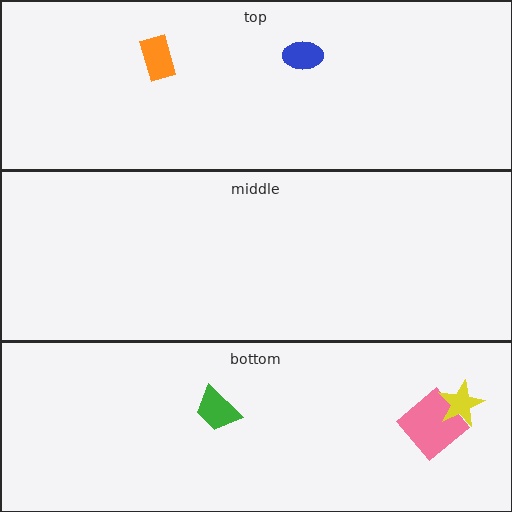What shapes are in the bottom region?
The pink diamond, the yellow star, the green trapezoid.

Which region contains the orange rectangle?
The top region.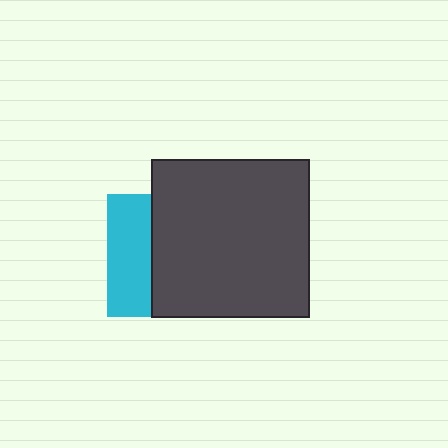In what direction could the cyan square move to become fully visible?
The cyan square could move left. That would shift it out from behind the dark gray square entirely.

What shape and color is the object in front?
The object in front is a dark gray square.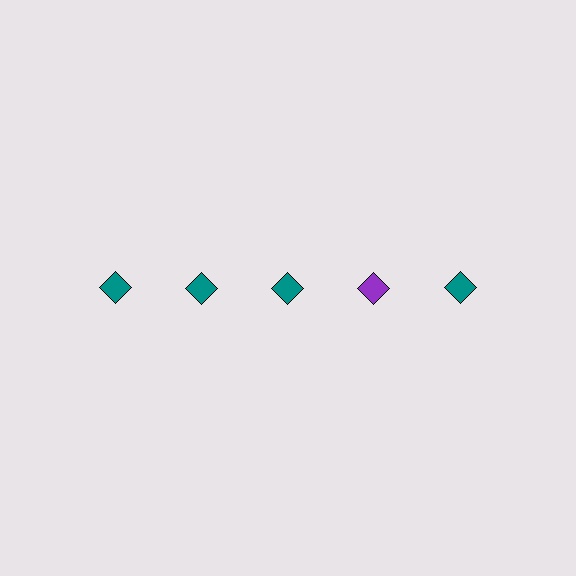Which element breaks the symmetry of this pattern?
The purple diamond in the top row, second from right column breaks the symmetry. All other shapes are teal diamonds.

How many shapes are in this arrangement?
There are 5 shapes arranged in a grid pattern.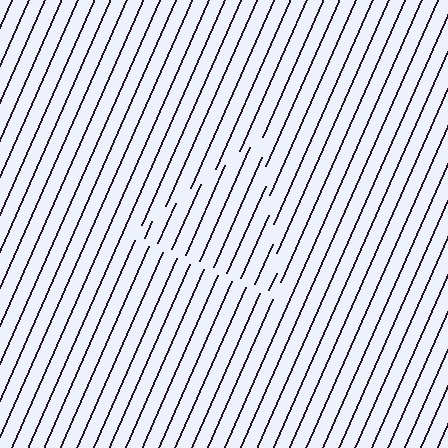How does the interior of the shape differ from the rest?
The interior of the shape contains the same grating, shifted by half a period — the contour is defined by the phase discontinuity where line-ends from the inner and outer gratings abut.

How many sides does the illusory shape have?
3 sides — the line-ends trace a triangle.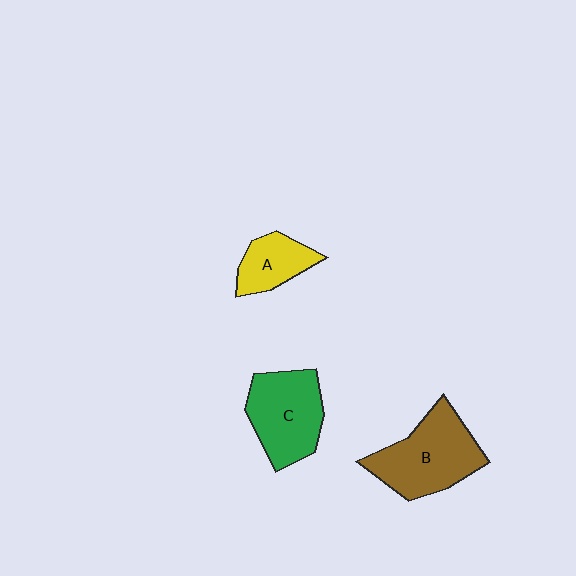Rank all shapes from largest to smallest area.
From largest to smallest: B (brown), C (green), A (yellow).